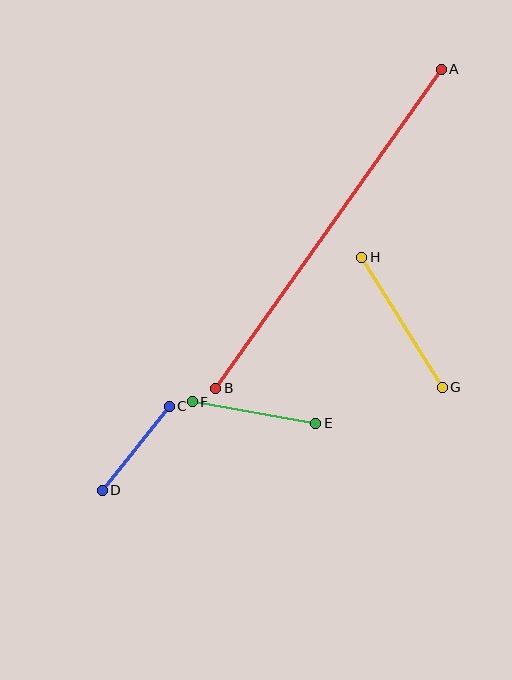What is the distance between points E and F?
The distance is approximately 126 pixels.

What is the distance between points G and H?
The distance is approximately 153 pixels.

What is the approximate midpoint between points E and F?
The midpoint is at approximately (254, 412) pixels.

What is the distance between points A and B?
The distance is approximately 391 pixels.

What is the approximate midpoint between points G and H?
The midpoint is at approximately (402, 322) pixels.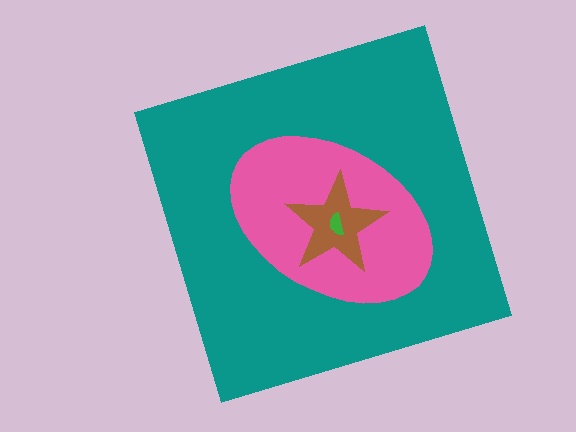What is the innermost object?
The green semicircle.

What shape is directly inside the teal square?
The pink ellipse.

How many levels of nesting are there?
4.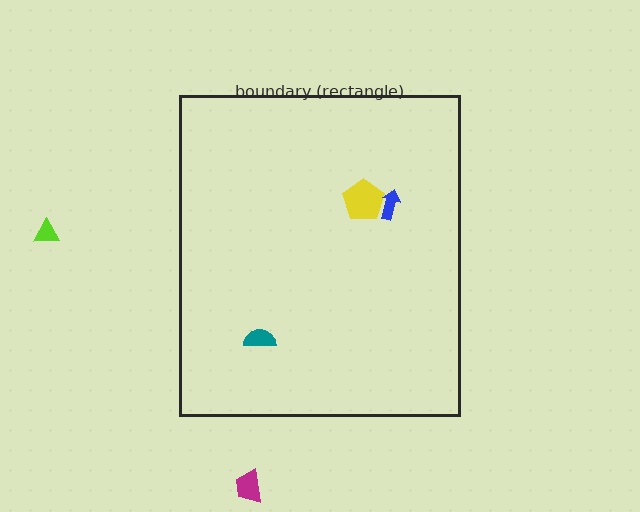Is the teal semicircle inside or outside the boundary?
Inside.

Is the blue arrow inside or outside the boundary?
Inside.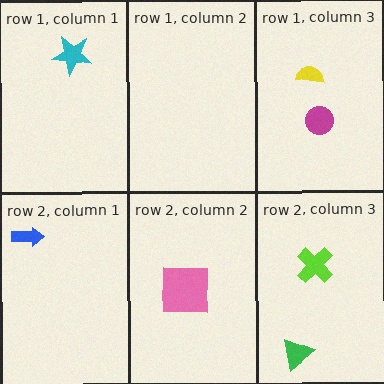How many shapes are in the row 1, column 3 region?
2.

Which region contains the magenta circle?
The row 1, column 3 region.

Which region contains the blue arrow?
The row 2, column 1 region.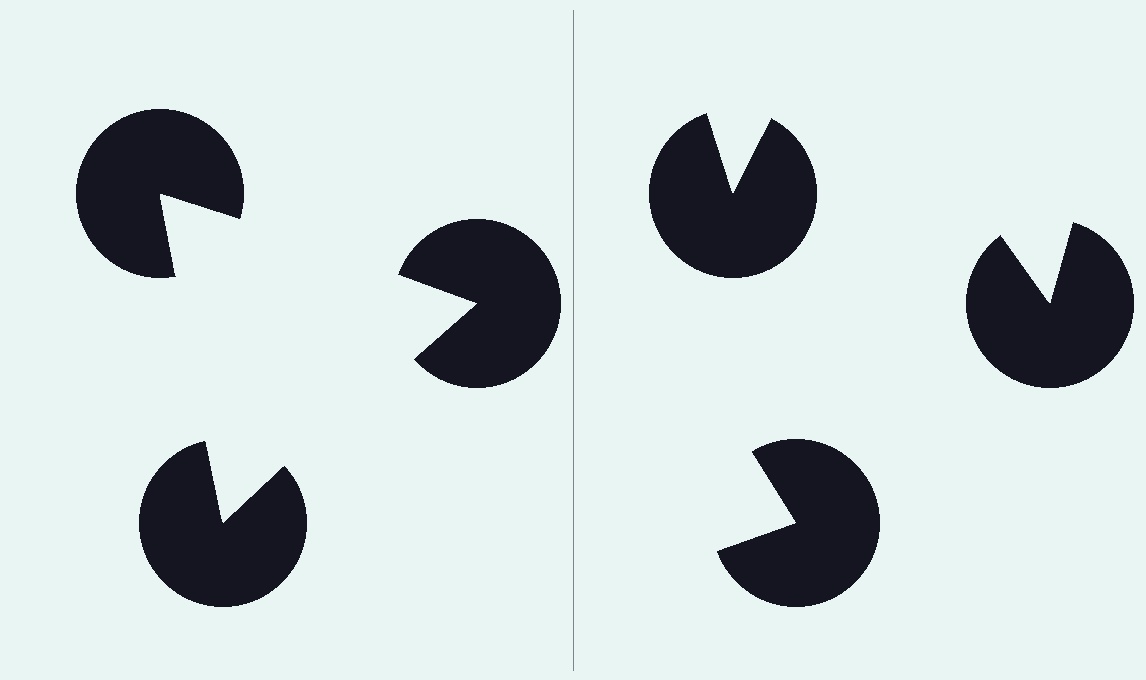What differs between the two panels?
The pac-man discs are positioned identically on both sides; only the wedge orientations differ. On the left they align to a triangle; on the right they are misaligned.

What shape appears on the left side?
An illusory triangle.